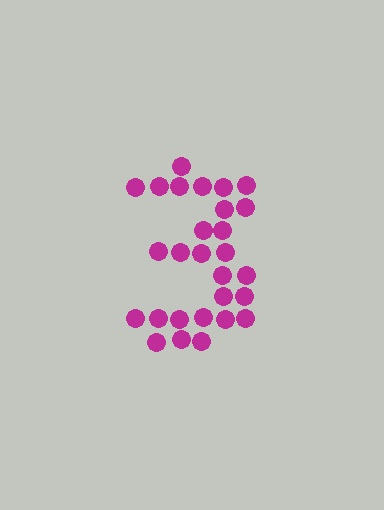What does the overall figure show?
The overall figure shows the digit 3.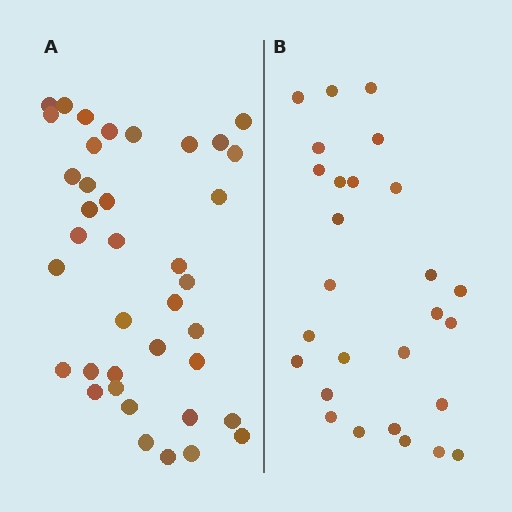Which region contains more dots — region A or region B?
Region A (the left region) has more dots.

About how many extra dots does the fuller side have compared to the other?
Region A has roughly 12 or so more dots than region B.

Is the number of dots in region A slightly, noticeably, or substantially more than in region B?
Region A has noticeably more, but not dramatically so. The ratio is roughly 1.4 to 1.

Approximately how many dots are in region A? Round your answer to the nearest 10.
About 40 dots. (The exact count is 38, which rounds to 40.)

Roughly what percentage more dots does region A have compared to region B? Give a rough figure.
About 40% more.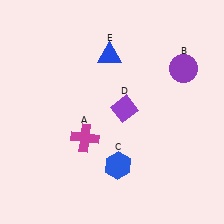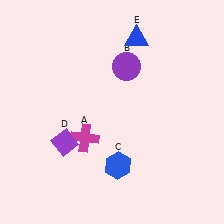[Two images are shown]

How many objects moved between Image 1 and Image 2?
3 objects moved between the two images.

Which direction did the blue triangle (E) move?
The blue triangle (E) moved right.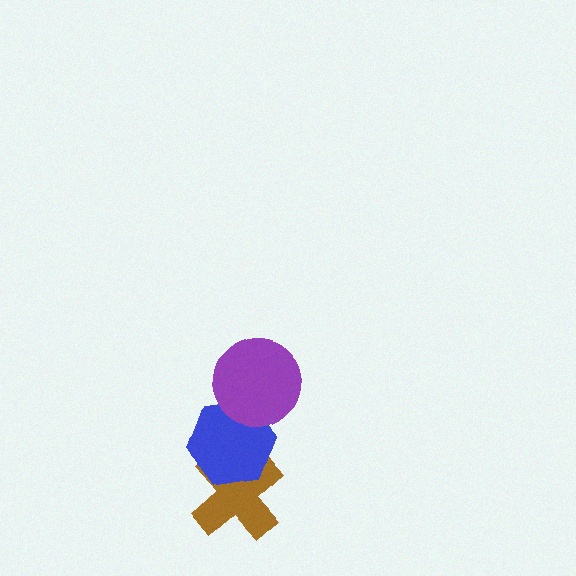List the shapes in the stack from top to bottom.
From top to bottom: the purple circle, the blue hexagon, the brown cross.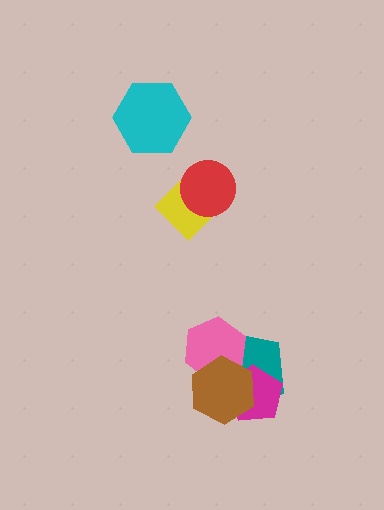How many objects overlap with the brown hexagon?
3 objects overlap with the brown hexagon.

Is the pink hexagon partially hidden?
Yes, it is partially covered by another shape.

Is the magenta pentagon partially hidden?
Yes, it is partially covered by another shape.